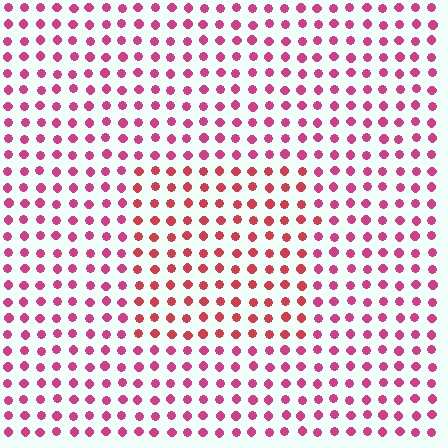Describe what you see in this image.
The image is filled with small magenta elements in a uniform arrangement. A rectangle-shaped region is visible where the elements are tinted to a slightly different hue, forming a subtle color boundary.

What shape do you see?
I see a rectangle.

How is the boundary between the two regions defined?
The boundary is defined purely by a slight shift in hue (about 24 degrees). Spacing, size, and orientation are identical on both sides.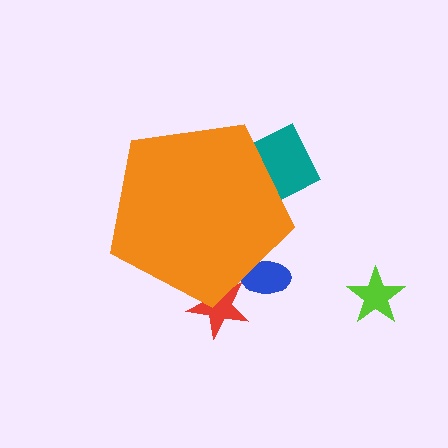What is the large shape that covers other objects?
An orange pentagon.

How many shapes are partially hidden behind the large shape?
3 shapes are partially hidden.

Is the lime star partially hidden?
No, the lime star is fully visible.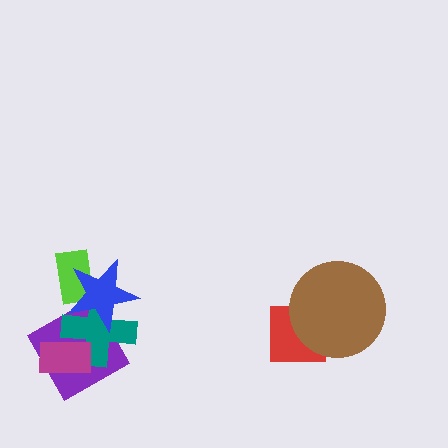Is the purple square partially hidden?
Yes, it is partially covered by another shape.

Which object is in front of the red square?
The brown circle is in front of the red square.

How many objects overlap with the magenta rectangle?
2 objects overlap with the magenta rectangle.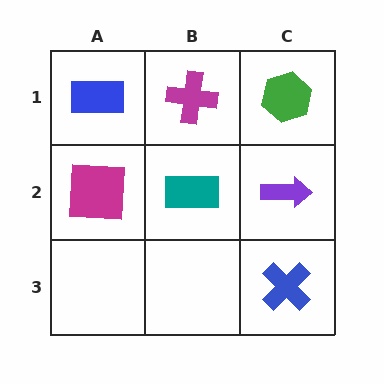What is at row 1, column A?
A blue rectangle.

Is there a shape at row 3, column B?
No, that cell is empty.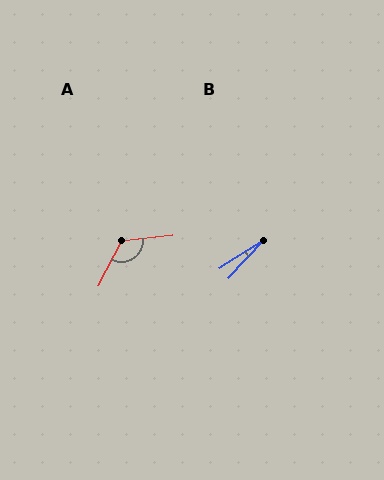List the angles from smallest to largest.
B (15°), A (124°).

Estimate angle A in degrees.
Approximately 124 degrees.